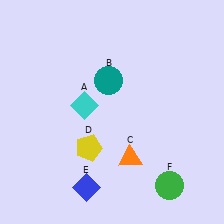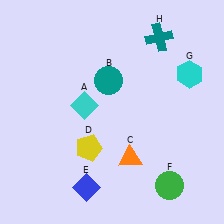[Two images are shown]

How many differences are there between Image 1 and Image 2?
There are 2 differences between the two images.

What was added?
A cyan hexagon (G), a teal cross (H) were added in Image 2.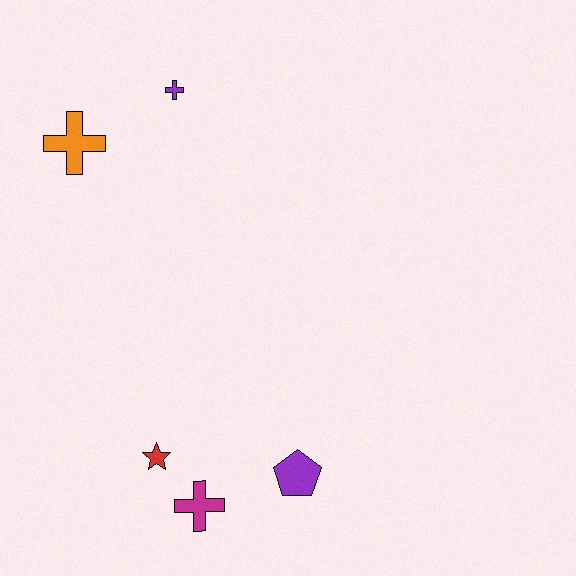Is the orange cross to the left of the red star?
Yes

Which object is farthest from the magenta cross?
The purple cross is farthest from the magenta cross.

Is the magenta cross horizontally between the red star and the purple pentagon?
Yes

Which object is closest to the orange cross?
The purple cross is closest to the orange cross.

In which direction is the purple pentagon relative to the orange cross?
The purple pentagon is below the orange cross.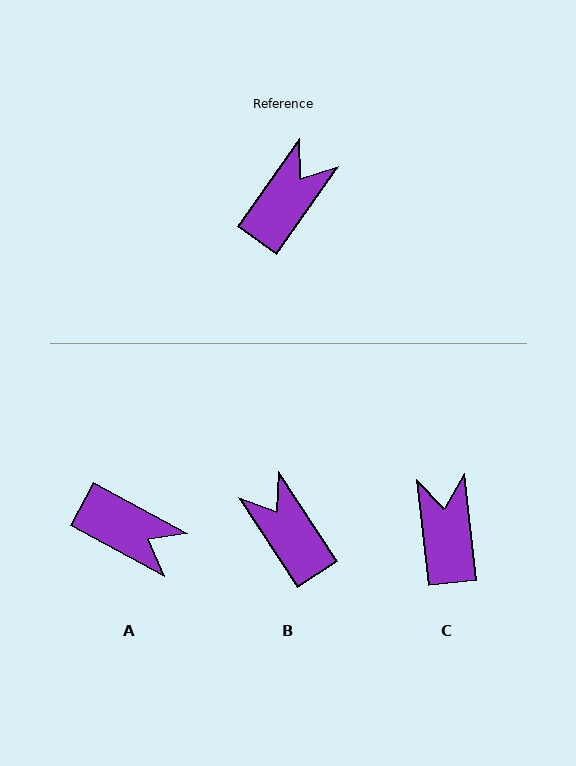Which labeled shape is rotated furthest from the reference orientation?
A, about 83 degrees away.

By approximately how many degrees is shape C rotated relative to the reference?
Approximately 42 degrees counter-clockwise.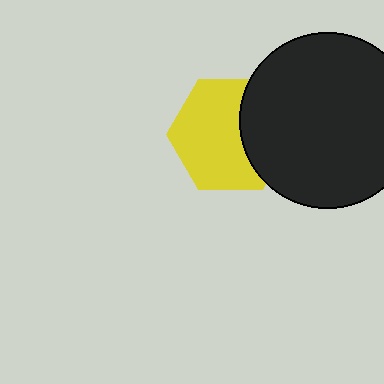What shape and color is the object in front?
The object in front is a black circle.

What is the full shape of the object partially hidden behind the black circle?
The partially hidden object is a yellow hexagon.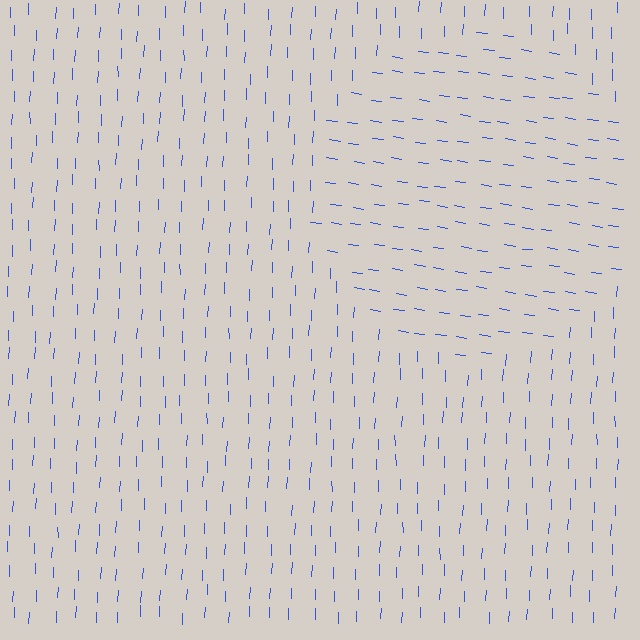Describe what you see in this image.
The image is filled with small blue line segments. A circle region in the image has lines oriented differently from the surrounding lines, creating a visible texture boundary.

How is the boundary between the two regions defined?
The boundary is defined purely by a change in line orientation (approximately 84 degrees difference). All lines are the same color and thickness.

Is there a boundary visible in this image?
Yes, there is a texture boundary formed by a change in line orientation.